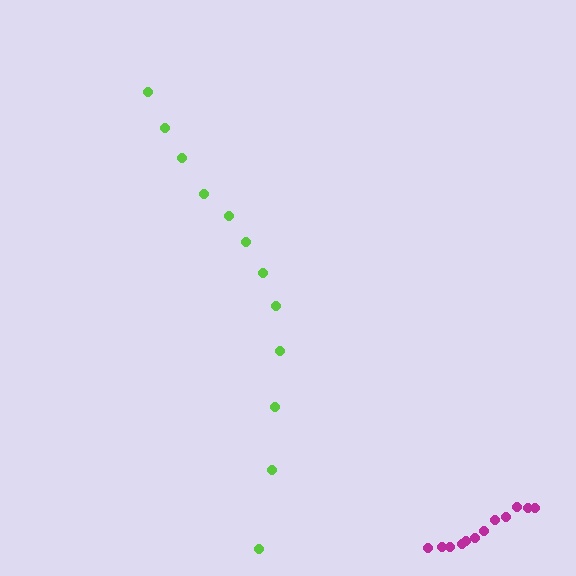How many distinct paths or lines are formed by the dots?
There are 2 distinct paths.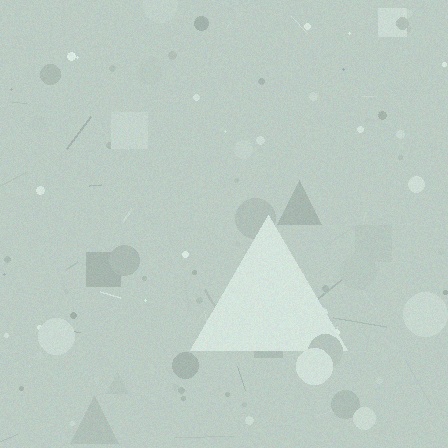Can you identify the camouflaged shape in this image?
The camouflaged shape is a triangle.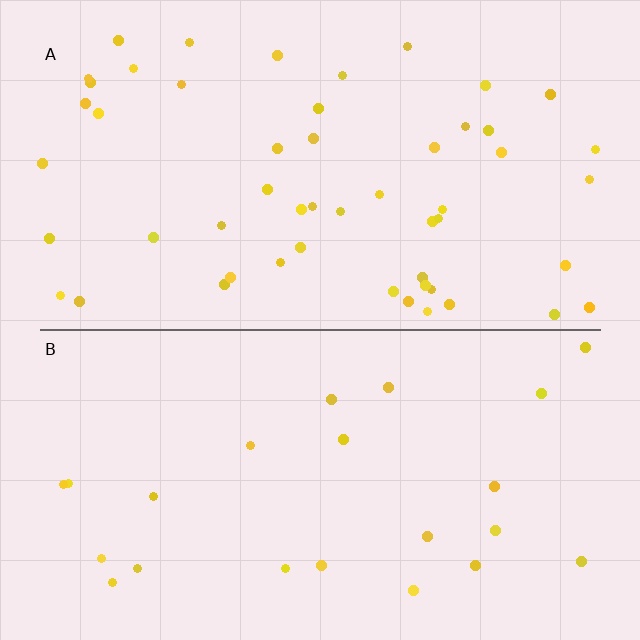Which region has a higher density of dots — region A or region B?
A (the top).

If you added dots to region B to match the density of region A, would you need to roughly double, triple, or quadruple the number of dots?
Approximately double.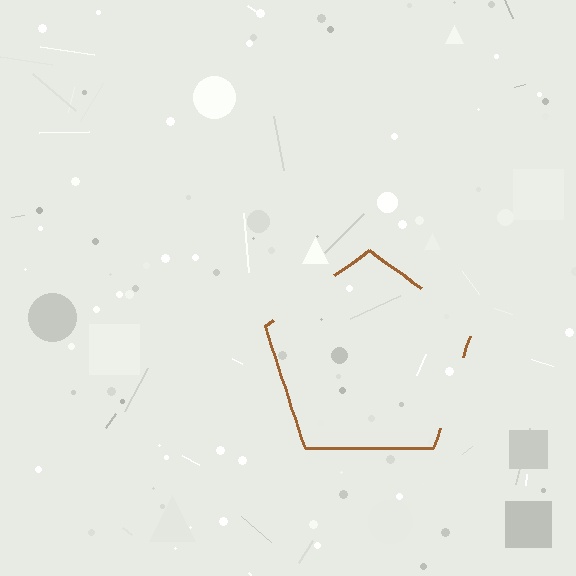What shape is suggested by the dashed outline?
The dashed outline suggests a pentagon.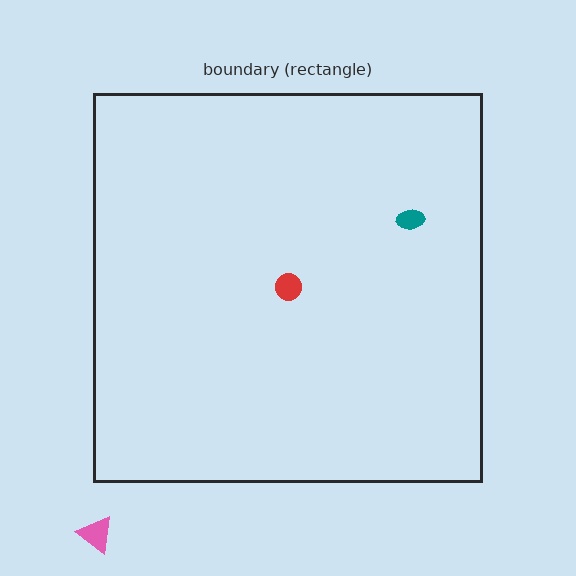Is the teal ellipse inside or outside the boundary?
Inside.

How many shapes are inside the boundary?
2 inside, 1 outside.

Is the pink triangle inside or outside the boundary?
Outside.